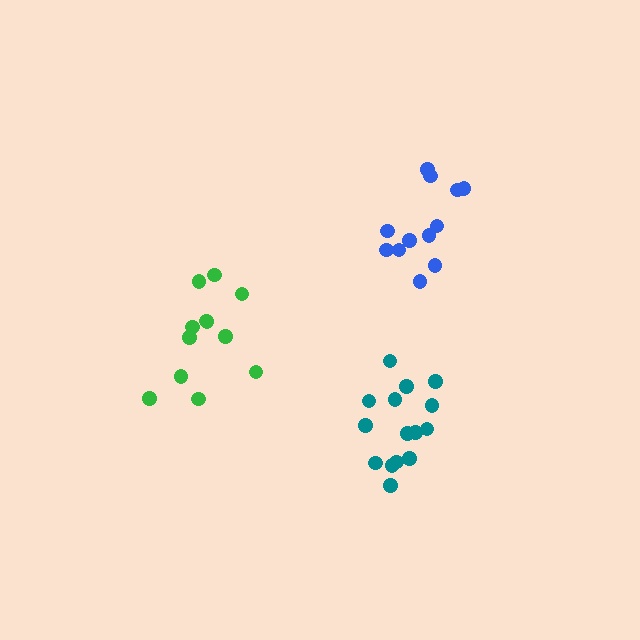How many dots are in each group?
Group 1: 12 dots, Group 2: 15 dots, Group 3: 12 dots (39 total).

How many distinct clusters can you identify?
There are 3 distinct clusters.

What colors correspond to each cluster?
The clusters are colored: green, teal, blue.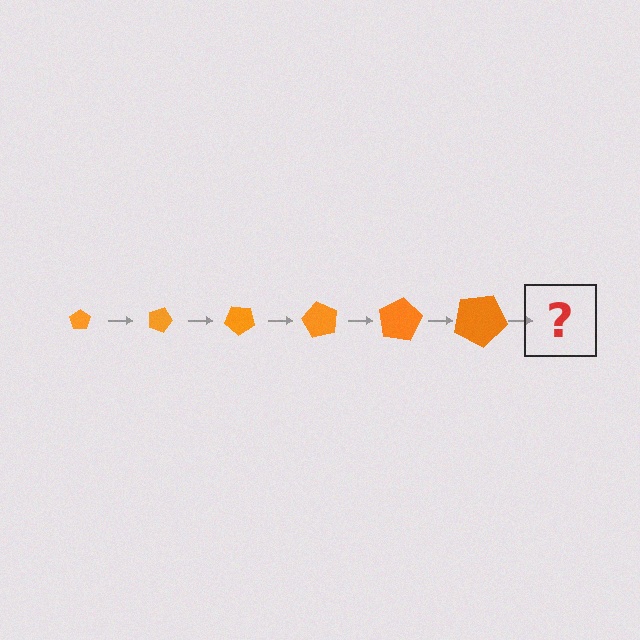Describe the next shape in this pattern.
It should be a pentagon, larger than the previous one and rotated 120 degrees from the start.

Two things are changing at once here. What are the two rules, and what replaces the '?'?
The two rules are that the pentagon grows larger each step and it rotates 20 degrees each step. The '?' should be a pentagon, larger than the previous one and rotated 120 degrees from the start.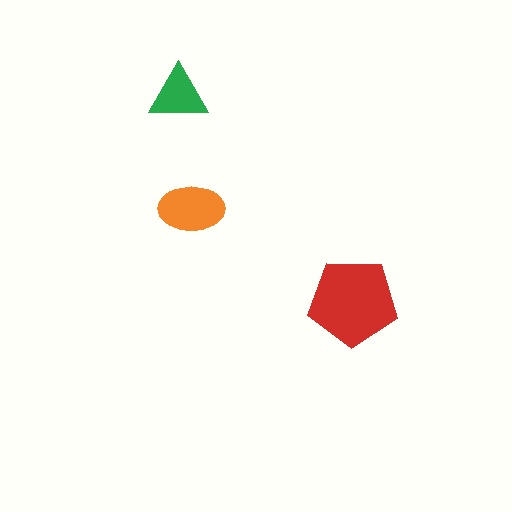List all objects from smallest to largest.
The green triangle, the orange ellipse, the red pentagon.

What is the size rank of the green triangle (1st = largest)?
3rd.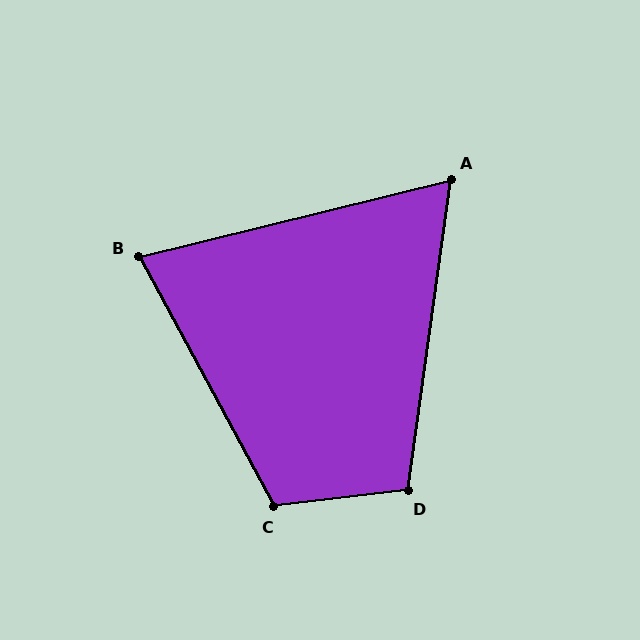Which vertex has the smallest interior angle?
A, at approximately 68 degrees.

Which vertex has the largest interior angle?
C, at approximately 112 degrees.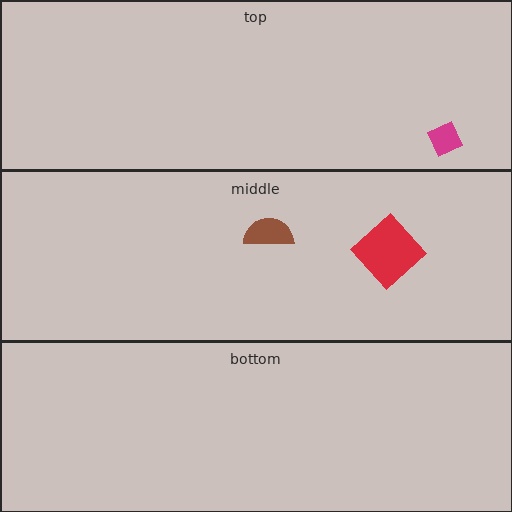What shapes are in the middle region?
The red diamond, the brown semicircle.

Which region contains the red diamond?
The middle region.